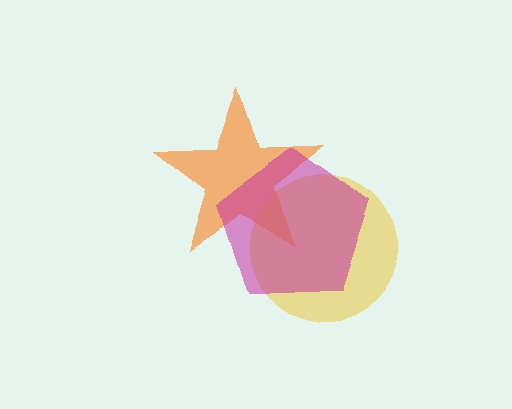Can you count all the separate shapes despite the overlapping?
Yes, there are 3 separate shapes.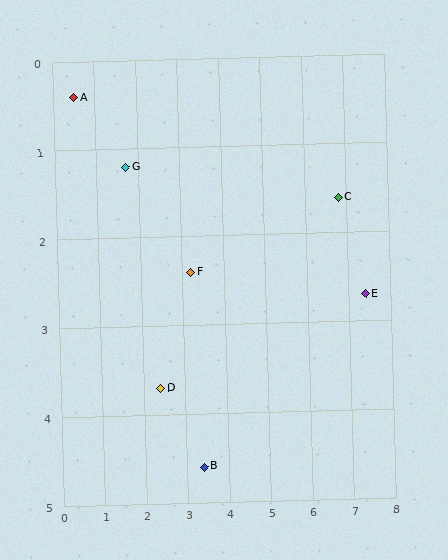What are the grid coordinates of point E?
Point E is at approximately (7.4, 2.7).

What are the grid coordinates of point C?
Point C is at approximately (6.8, 1.6).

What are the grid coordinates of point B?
Point B is at approximately (3.4, 4.6).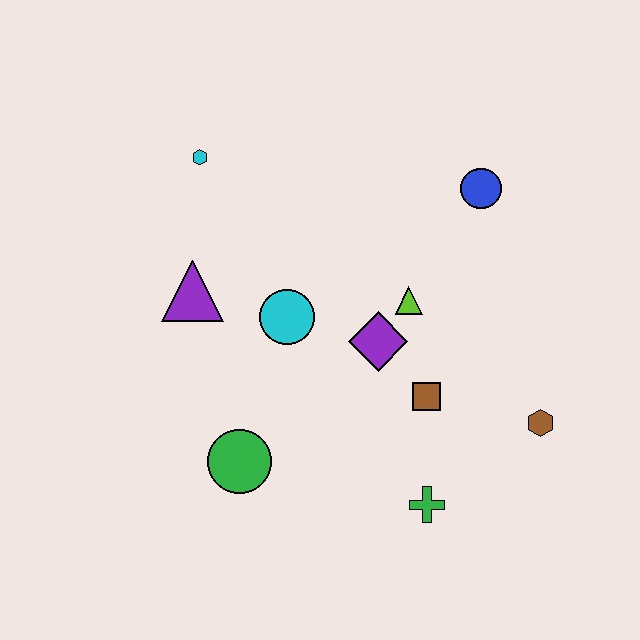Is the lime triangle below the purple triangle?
Yes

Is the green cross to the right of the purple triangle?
Yes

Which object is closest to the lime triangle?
The purple diamond is closest to the lime triangle.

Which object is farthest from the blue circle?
The green circle is farthest from the blue circle.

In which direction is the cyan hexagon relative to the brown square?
The cyan hexagon is above the brown square.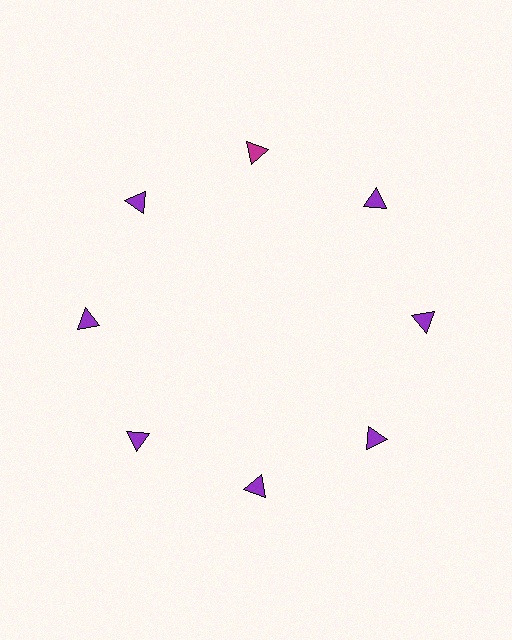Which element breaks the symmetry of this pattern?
The magenta triangle at roughly the 12 o'clock position breaks the symmetry. All other shapes are purple triangles.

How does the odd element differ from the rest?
It has a different color: magenta instead of purple.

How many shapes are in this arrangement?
There are 8 shapes arranged in a ring pattern.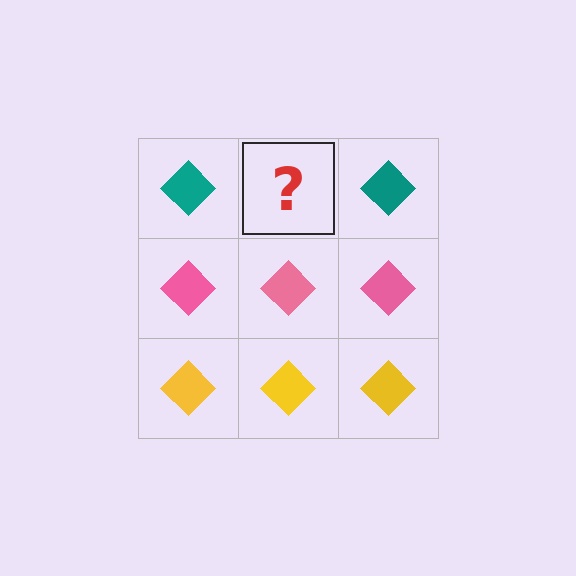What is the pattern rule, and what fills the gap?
The rule is that each row has a consistent color. The gap should be filled with a teal diamond.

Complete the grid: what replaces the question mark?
The question mark should be replaced with a teal diamond.